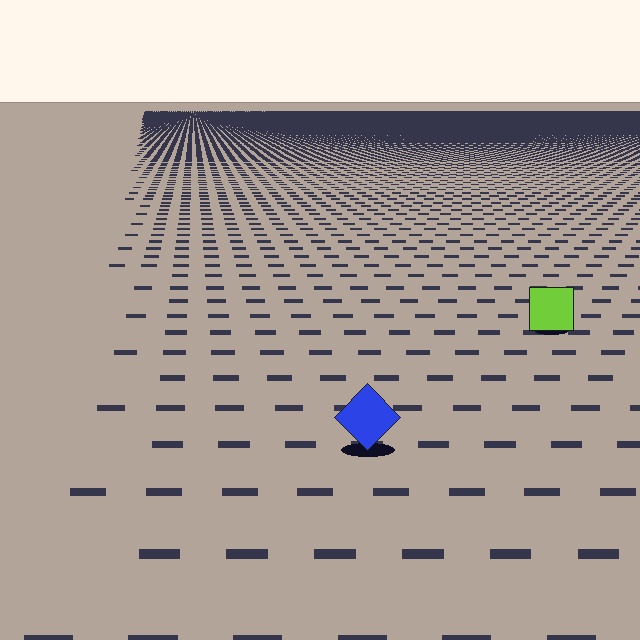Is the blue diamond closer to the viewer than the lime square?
Yes. The blue diamond is closer — you can tell from the texture gradient: the ground texture is coarser near it.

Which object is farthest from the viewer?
The lime square is farthest from the viewer. It appears smaller and the ground texture around it is denser.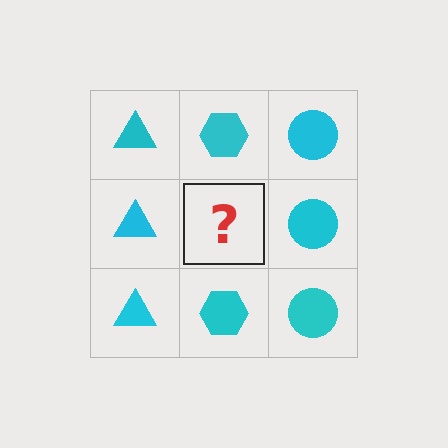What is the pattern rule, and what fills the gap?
The rule is that each column has a consistent shape. The gap should be filled with a cyan hexagon.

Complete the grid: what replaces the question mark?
The question mark should be replaced with a cyan hexagon.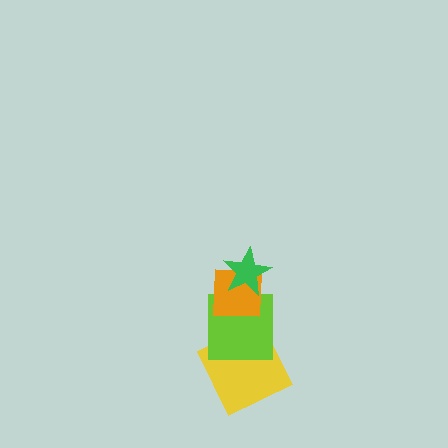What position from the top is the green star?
The green star is 1st from the top.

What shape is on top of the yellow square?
The lime square is on top of the yellow square.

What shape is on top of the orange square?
The green star is on top of the orange square.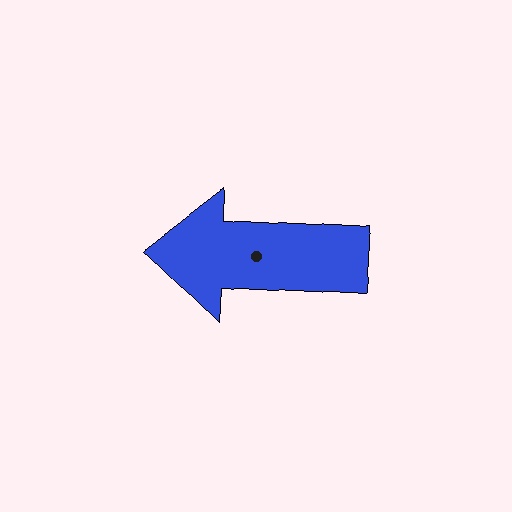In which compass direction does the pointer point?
West.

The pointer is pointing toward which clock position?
Roughly 9 o'clock.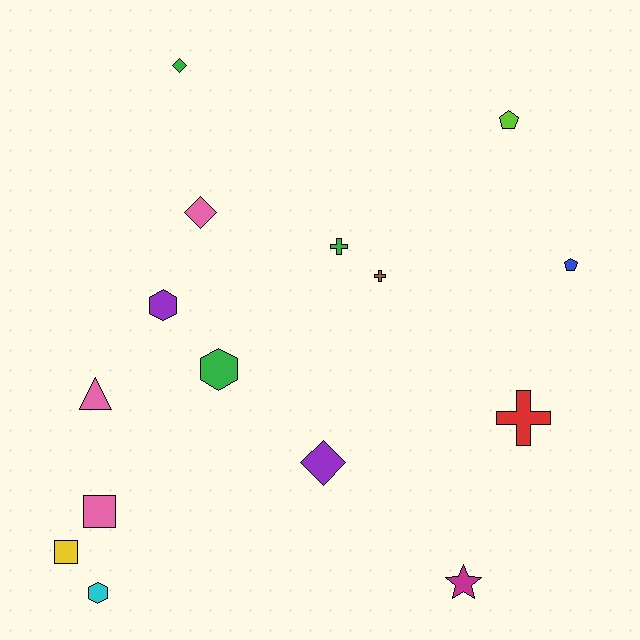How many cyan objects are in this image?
There is 1 cyan object.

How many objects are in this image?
There are 15 objects.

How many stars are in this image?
There is 1 star.